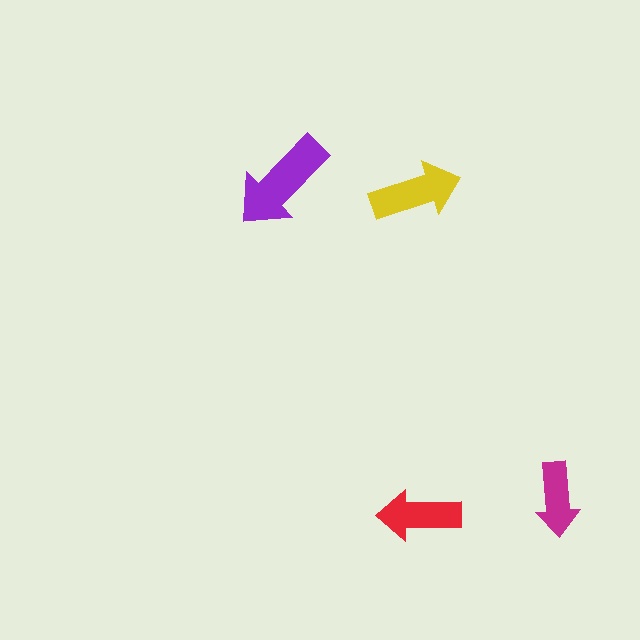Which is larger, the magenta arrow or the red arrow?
The red one.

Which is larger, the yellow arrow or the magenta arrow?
The yellow one.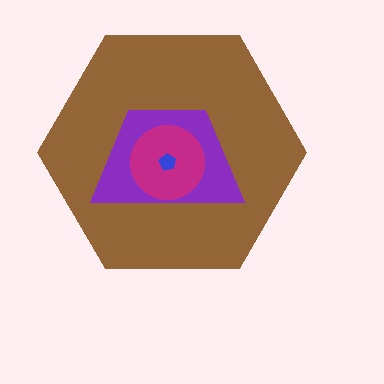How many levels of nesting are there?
4.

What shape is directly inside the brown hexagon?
The purple trapezoid.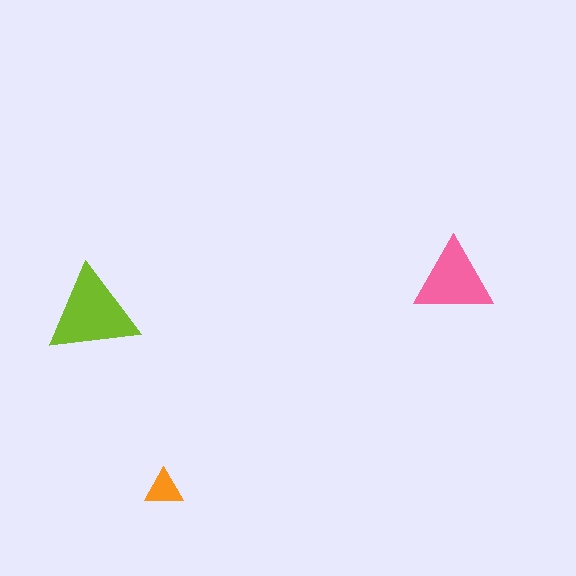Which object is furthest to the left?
The lime triangle is leftmost.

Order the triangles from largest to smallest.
the lime one, the pink one, the orange one.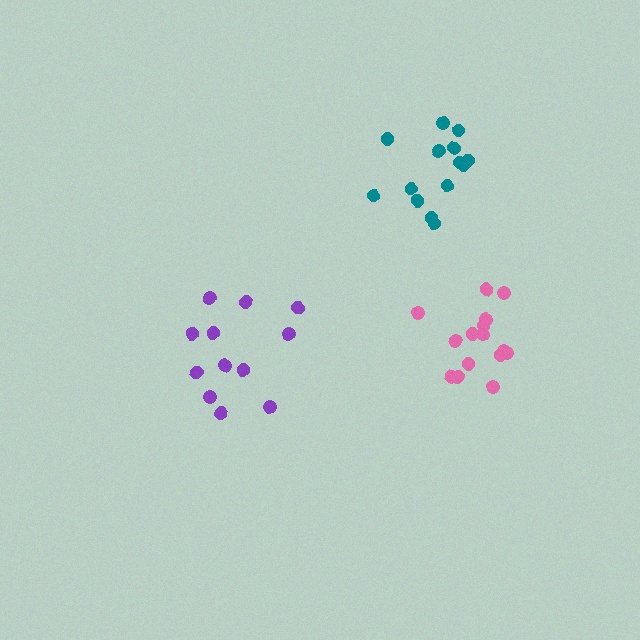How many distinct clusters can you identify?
There are 3 distinct clusters.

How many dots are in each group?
Group 1: 12 dots, Group 2: 15 dots, Group 3: 14 dots (41 total).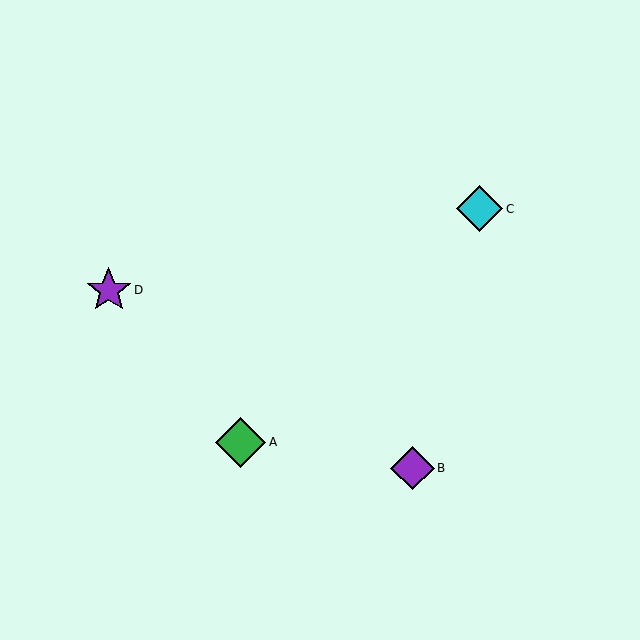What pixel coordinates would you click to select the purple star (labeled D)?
Click at (109, 290) to select the purple star D.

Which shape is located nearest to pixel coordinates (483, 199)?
The cyan diamond (labeled C) at (480, 209) is nearest to that location.